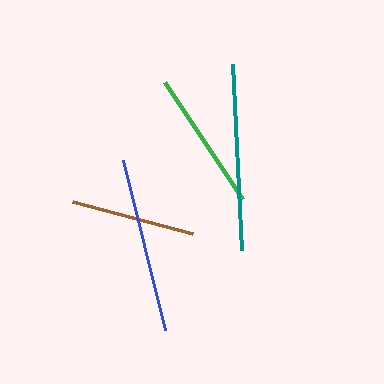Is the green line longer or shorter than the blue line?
The blue line is longer than the green line.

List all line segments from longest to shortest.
From longest to shortest: teal, blue, green, brown.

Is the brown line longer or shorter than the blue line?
The blue line is longer than the brown line.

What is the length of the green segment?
The green segment is approximately 141 pixels long.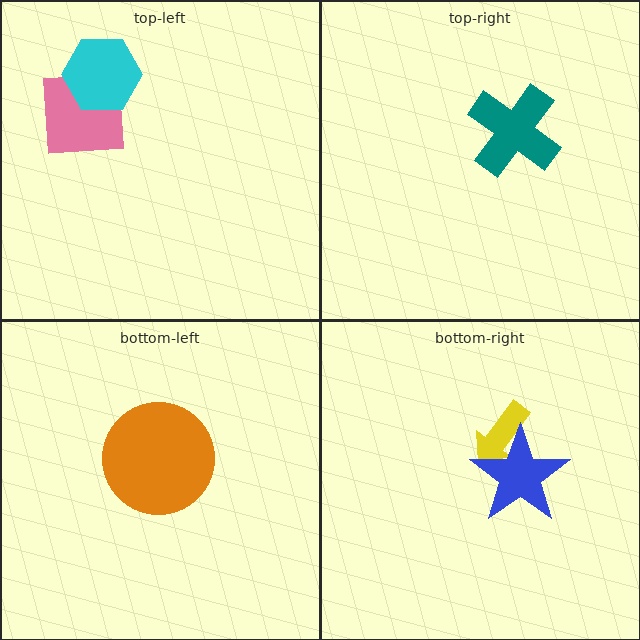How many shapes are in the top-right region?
1.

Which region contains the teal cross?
The top-right region.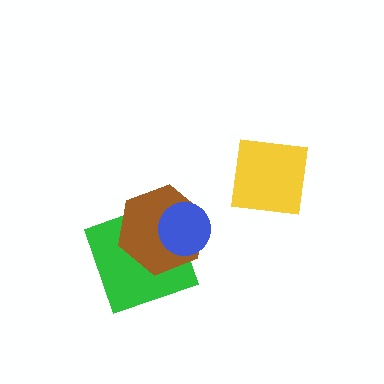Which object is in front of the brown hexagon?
The blue circle is in front of the brown hexagon.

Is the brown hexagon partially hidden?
Yes, it is partially covered by another shape.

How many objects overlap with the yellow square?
0 objects overlap with the yellow square.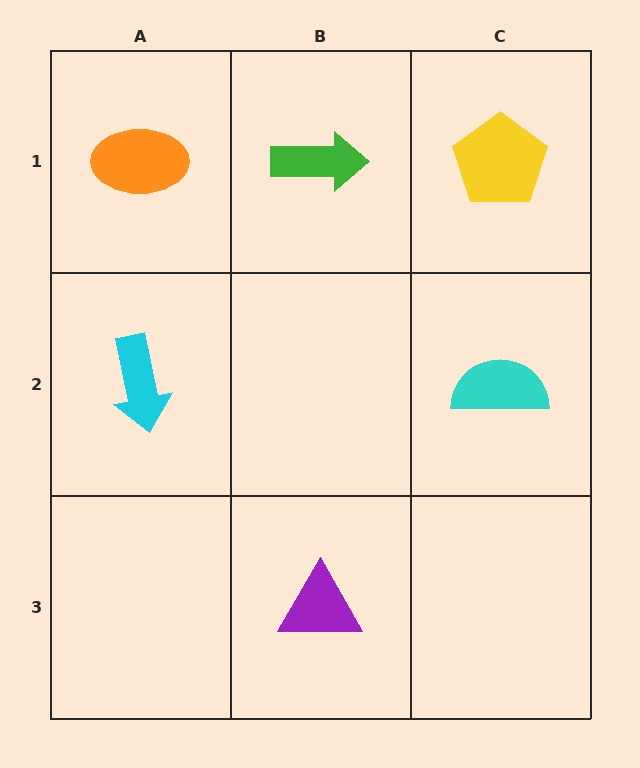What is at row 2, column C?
A cyan semicircle.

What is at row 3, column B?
A purple triangle.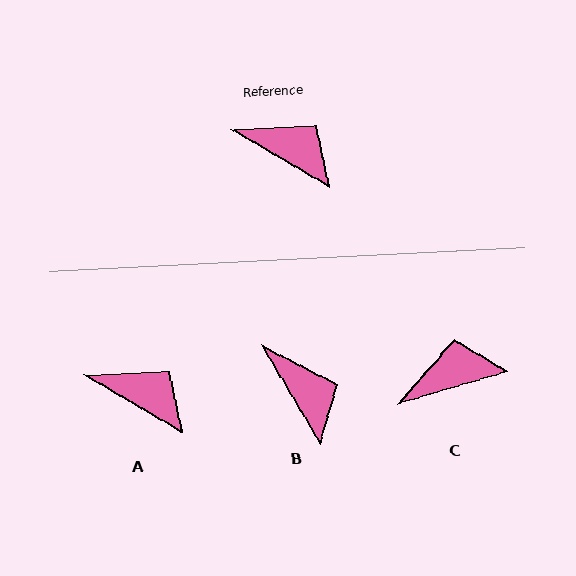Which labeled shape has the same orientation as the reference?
A.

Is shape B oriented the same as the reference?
No, it is off by about 29 degrees.